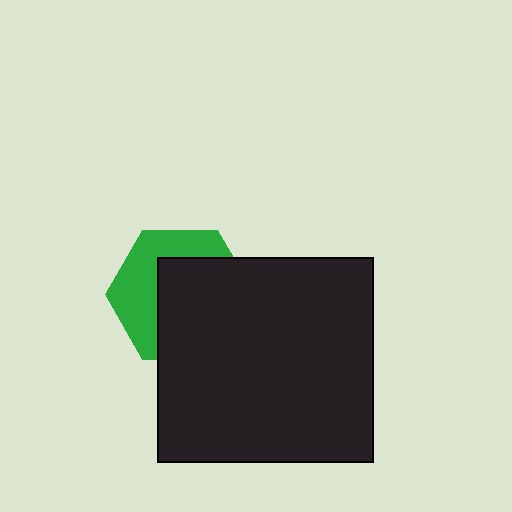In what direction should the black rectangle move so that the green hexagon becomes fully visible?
The black rectangle should move toward the lower-right. That is the shortest direction to clear the overlap and leave the green hexagon fully visible.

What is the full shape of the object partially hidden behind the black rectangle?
The partially hidden object is a green hexagon.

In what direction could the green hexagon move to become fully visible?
The green hexagon could move toward the upper-left. That would shift it out from behind the black rectangle entirely.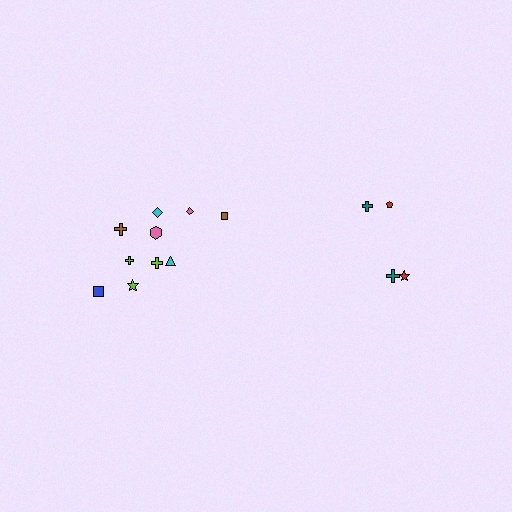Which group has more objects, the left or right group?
The left group.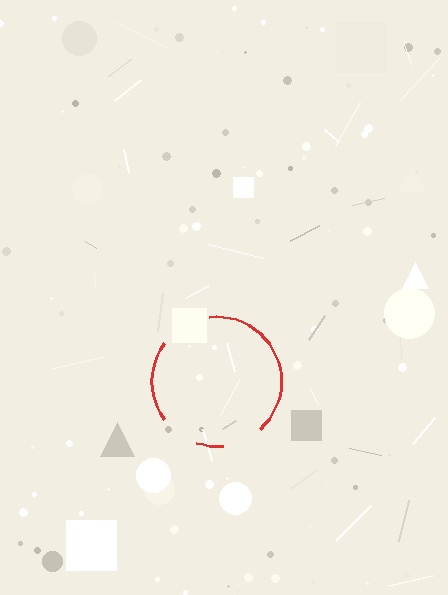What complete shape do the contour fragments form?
The contour fragments form a circle.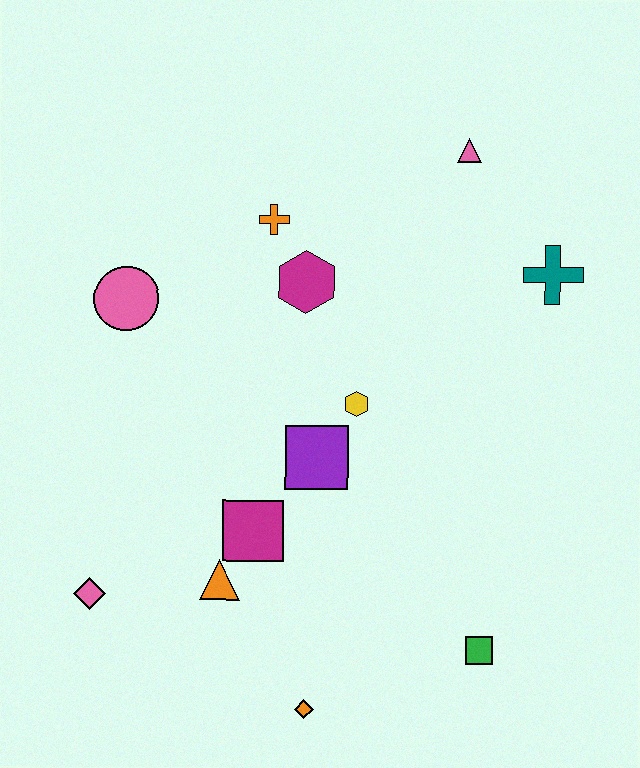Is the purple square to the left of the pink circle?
No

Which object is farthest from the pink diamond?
The pink triangle is farthest from the pink diamond.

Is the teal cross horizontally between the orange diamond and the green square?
No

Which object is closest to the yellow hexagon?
The purple square is closest to the yellow hexagon.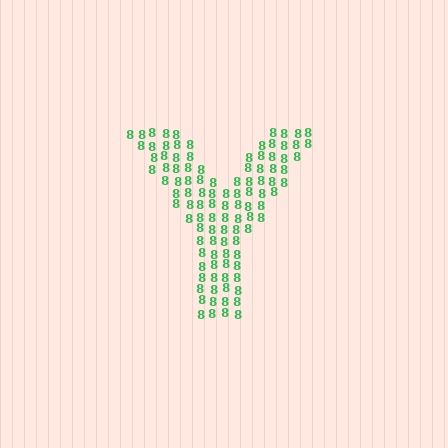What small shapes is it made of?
It is made of small digit 8's.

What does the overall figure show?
The overall figure shows the letter Y.